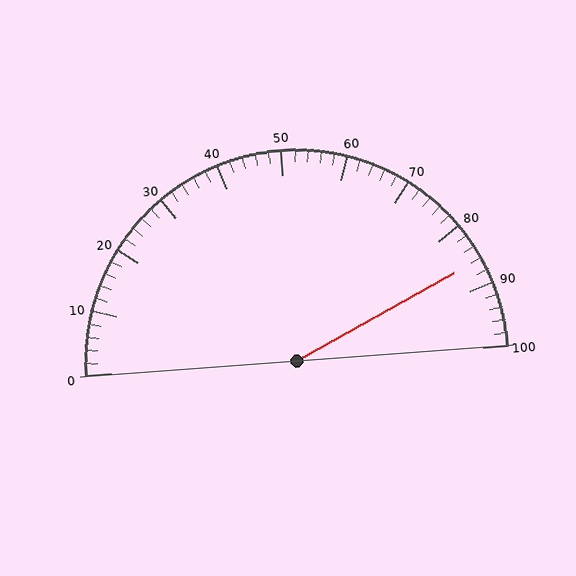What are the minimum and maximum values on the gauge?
The gauge ranges from 0 to 100.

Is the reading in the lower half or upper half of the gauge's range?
The reading is in the upper half of the range (0 to 100).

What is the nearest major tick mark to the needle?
The nearest major tick mark is 90.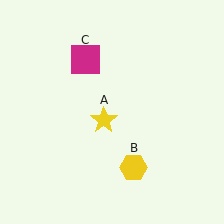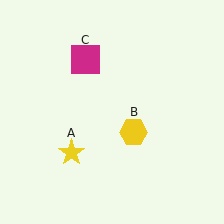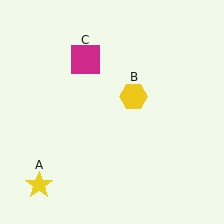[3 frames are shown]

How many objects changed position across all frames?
2 objects changed position: yellow star (object A), yellow hexagon (object B).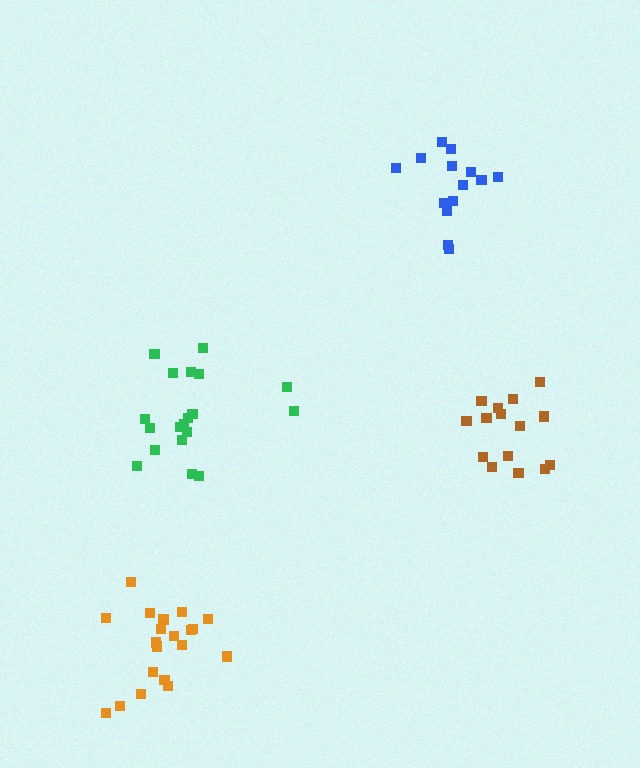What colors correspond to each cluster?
The clusters are colored: orange, brown, blue, green.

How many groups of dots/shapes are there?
There are 4 groups.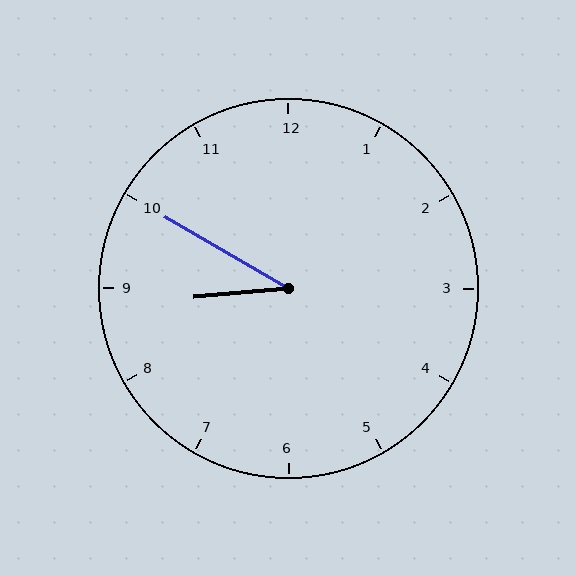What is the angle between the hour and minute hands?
Approximately 35 degrees.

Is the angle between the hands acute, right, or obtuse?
It is acute.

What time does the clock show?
8:50.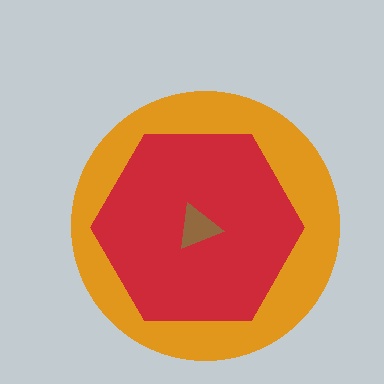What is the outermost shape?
The orange circle.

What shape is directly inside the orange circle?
The red hexagon.